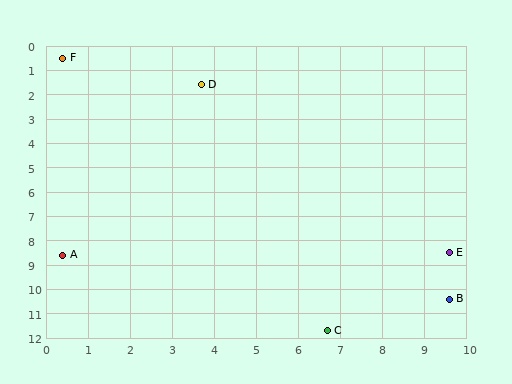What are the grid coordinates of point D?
Point D is at approximately (3.7, 1.6).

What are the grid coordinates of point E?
Point E is at approximately (9.6, 8.5).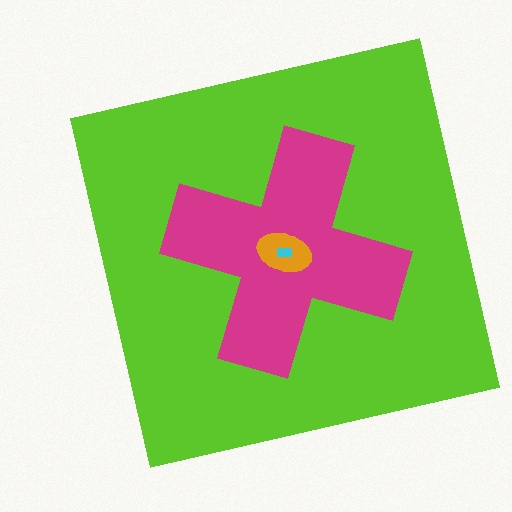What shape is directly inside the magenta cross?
The orange ellipse.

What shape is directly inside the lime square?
The magenta cross.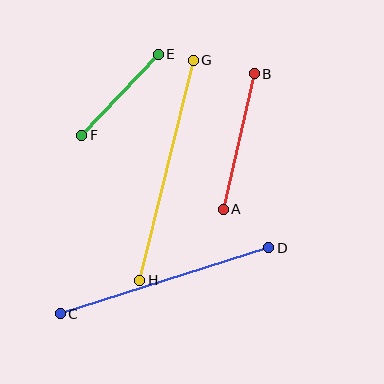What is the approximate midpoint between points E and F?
The midpoint is at approximately (120, 95) pixels.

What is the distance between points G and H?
The distance is approximately 226 pixels.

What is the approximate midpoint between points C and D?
The midpoint is at approximately (164, 281) pixels.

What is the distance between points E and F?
The distance is approximately 112 pixels.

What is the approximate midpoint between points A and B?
The midpoint is at approximately (239, 142) pixels.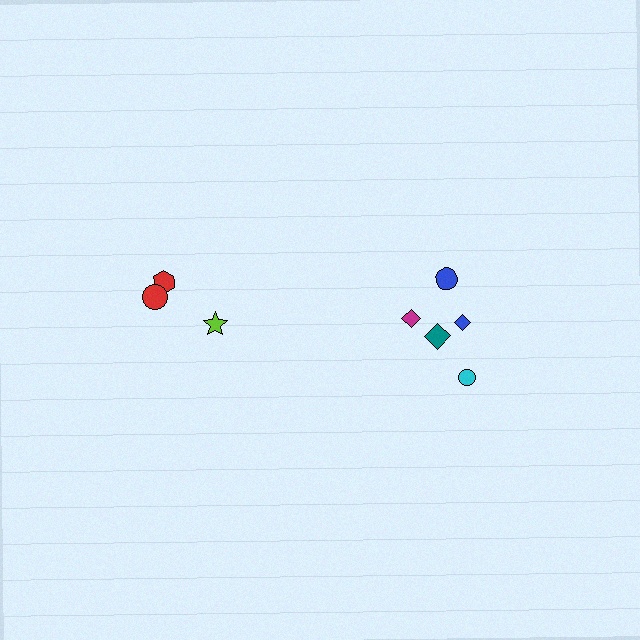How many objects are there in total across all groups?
There are 8 objects.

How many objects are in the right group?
There are 5 objects.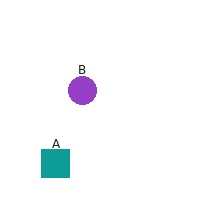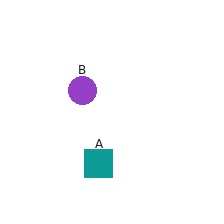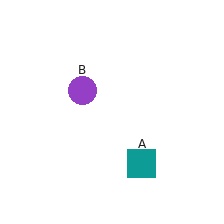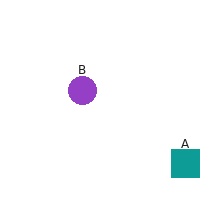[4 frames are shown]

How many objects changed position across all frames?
1 object changed position: teal square (object A).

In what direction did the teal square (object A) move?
The teal square (object A) moved right.